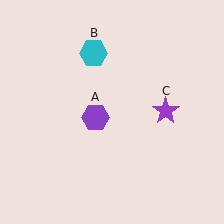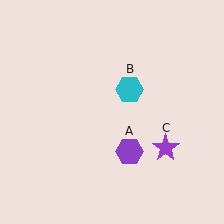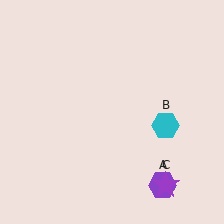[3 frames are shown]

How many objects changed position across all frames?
3 objects changed position: purple hexagon (object A), cyan hexagon (object B), purple star (object C).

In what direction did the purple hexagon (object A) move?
The purple hexagon (object A) moved down and to the right.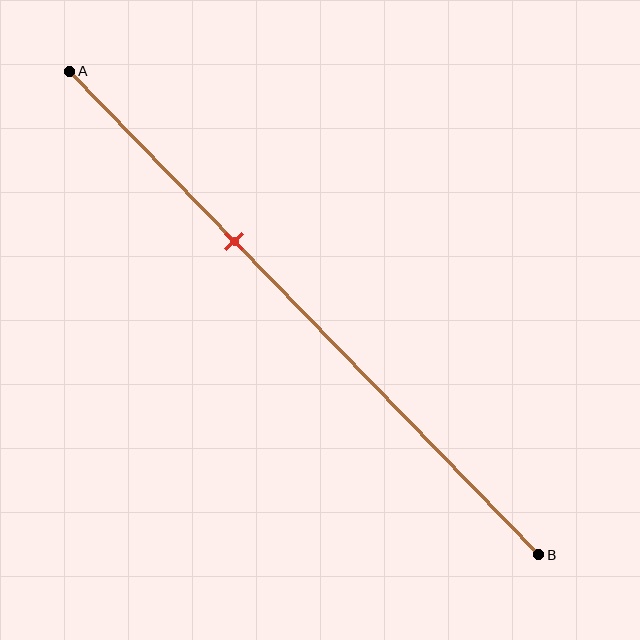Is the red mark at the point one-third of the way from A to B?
Yes, the mark is approximately at the one-third point.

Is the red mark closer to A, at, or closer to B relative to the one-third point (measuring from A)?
The red mark is approximately at the one-third point of segment AB.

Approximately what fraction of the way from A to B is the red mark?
The red mark is approximately 35% of the way from A to B.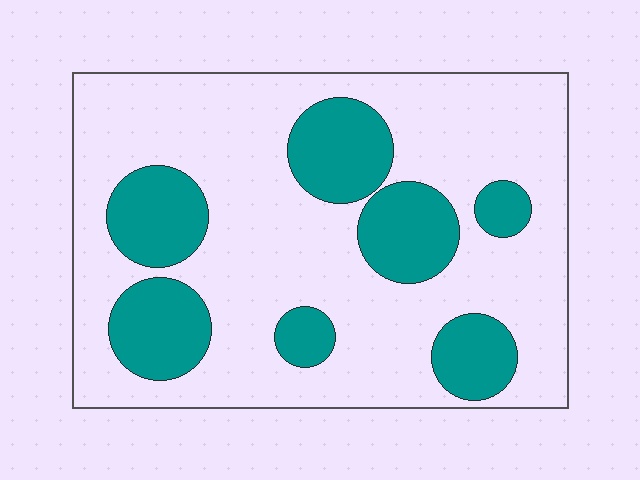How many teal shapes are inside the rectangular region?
7.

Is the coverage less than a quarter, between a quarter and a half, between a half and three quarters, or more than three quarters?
Between a quarter and a half.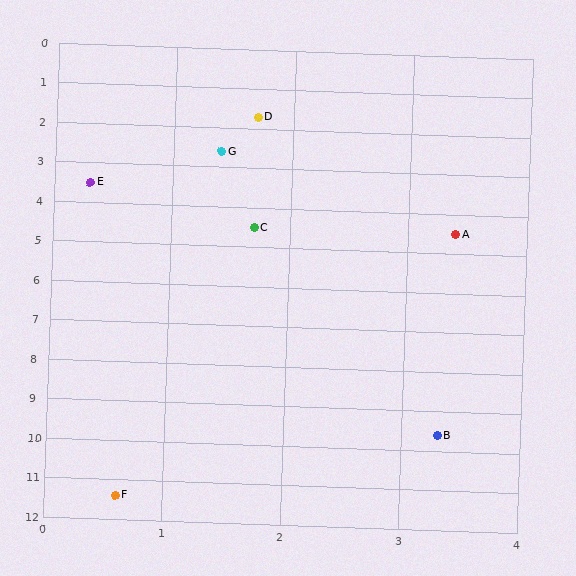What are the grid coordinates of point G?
Point G is at approximately (1.4, 2.6).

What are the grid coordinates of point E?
Point E is at approximately (0.3, 3.5).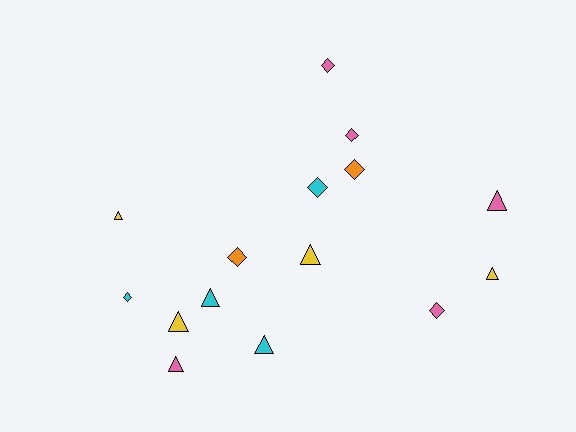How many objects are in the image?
There are 15 objects.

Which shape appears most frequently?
Triangle, with 8 objects.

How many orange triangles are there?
There are no orange triangles.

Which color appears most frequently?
Pink, with 5 objects.